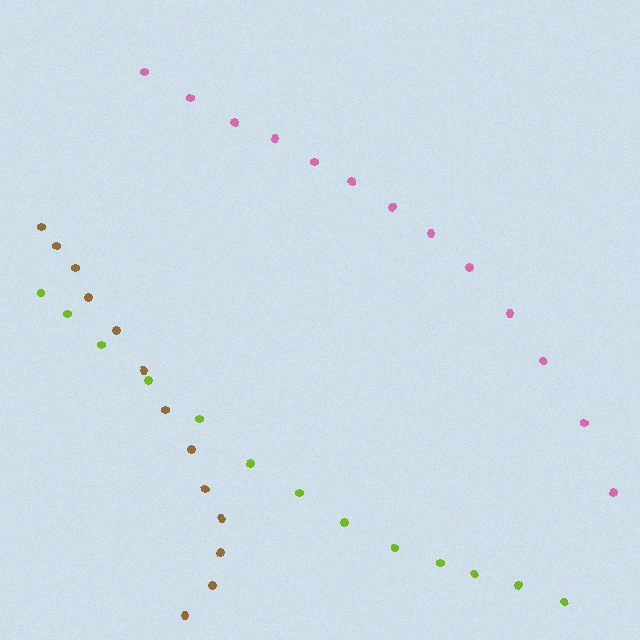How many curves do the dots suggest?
There are 3 distinct paths.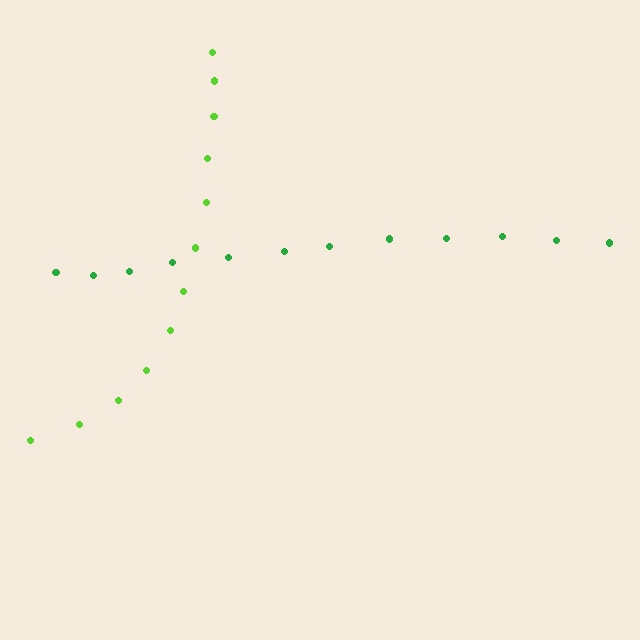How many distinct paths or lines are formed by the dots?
There are 2 distinct paths.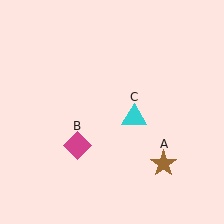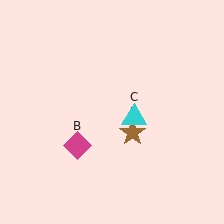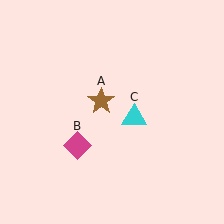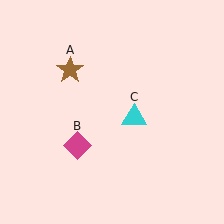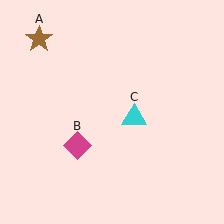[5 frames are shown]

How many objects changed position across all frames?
1 object changed position: brown star (object A).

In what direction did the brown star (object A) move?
The brown star (object A) moved up and to the left.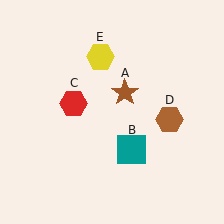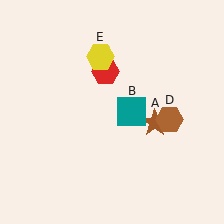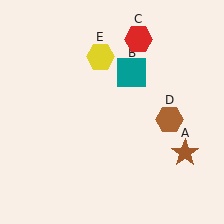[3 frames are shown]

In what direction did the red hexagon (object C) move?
The red hexagon (object C) moved up and to the right.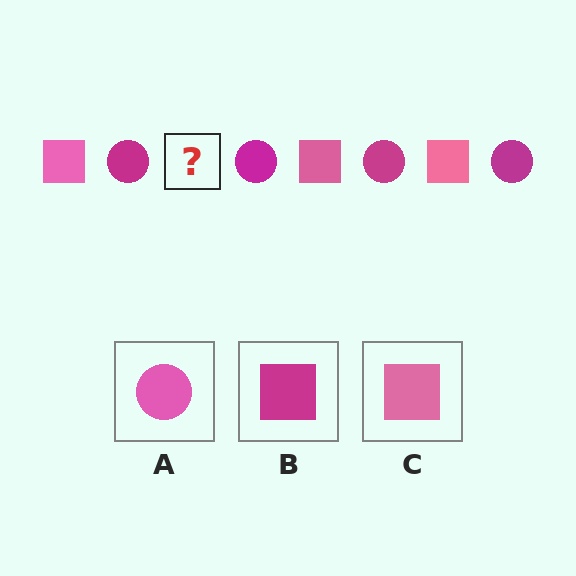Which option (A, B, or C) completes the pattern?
C.